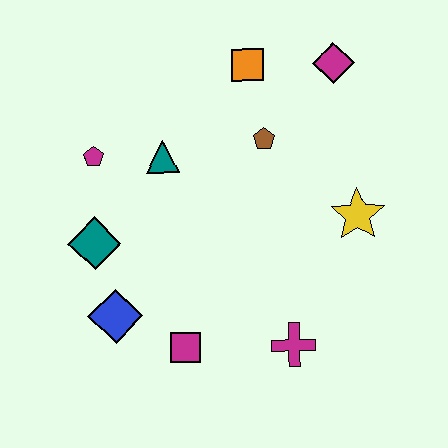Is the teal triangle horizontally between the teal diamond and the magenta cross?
Yes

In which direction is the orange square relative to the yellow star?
The orange square is above the yellow star.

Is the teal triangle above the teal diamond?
Yes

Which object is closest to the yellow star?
The brown pentagon is closest to the yellow star.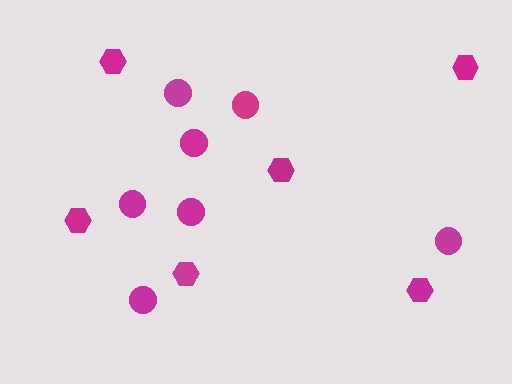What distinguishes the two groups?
There are 2 groups: one group of circles (7) and one group of hexagons (6).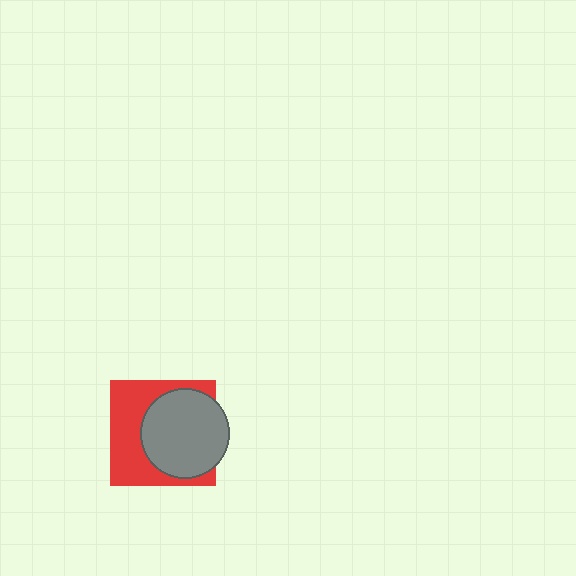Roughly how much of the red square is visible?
About half of it is visible (roughly 49%).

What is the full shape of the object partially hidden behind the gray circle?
The partially hidden object is a red square.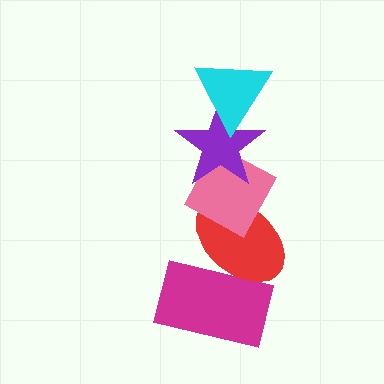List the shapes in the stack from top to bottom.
From top to bottom: the cyan triangle, the purple star, the pink diamond, the red ellipse, the magenta rectangle.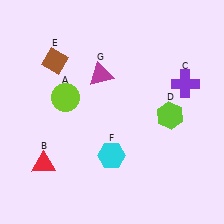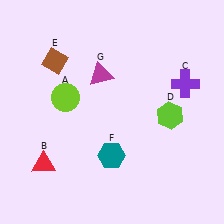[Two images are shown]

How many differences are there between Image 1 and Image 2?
There is 1 difference between the two images.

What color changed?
The hexagon (F) changed from cyan in Image 1 to teal in Image 2.